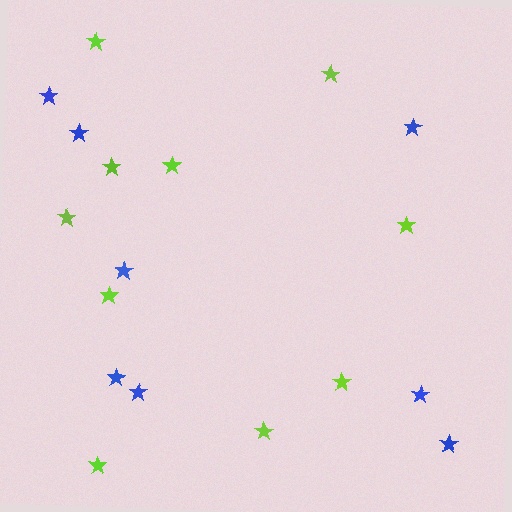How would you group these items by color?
There are 2 groups: one group of blue stars (8) and one group of lime stars (10).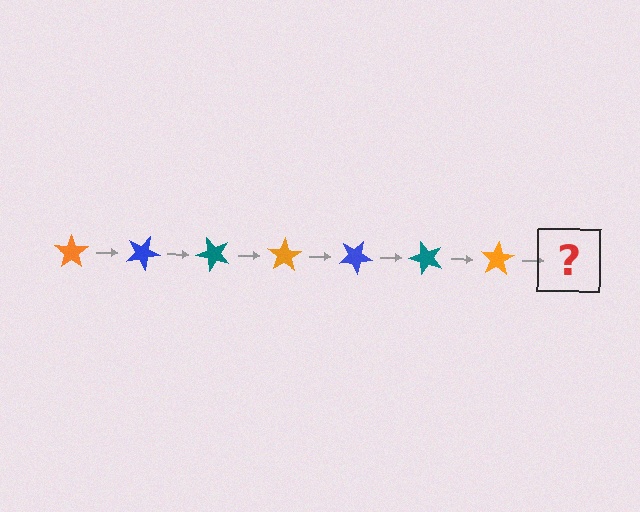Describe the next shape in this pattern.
It should be a blue star, rotated 175 degrees from the start.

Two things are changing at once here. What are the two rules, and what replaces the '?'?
The two rules are that it rotates 25 degrees each step and the color cycles through orange, blue, and teal. The '?' should be a blue star, rotated 175 degrees from the start.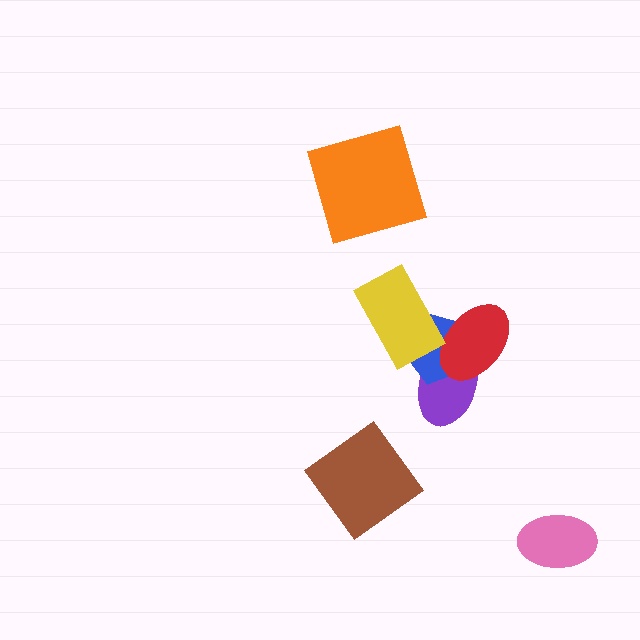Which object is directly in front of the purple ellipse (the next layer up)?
The blue pentagon is directly in front of the purple ellipse.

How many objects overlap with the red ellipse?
3 objects overlap with the red ellipse.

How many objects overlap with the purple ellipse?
2 objects overlap with the purple ellipse.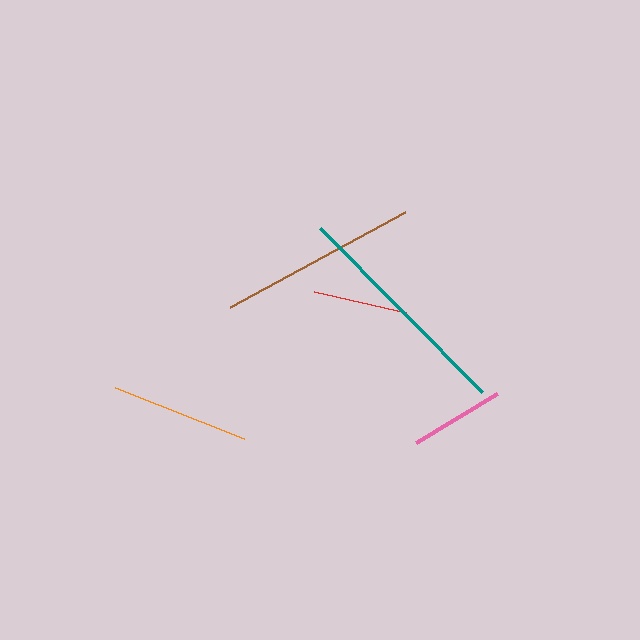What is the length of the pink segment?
The pink segment is approximately 95 pixels long.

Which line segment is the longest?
The teal line is the longest at approximately 230 pixels.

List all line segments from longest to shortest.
From longest to shortest: teal, brown, orange, pink, red.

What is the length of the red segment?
The red segment is approximately 94 pixels long.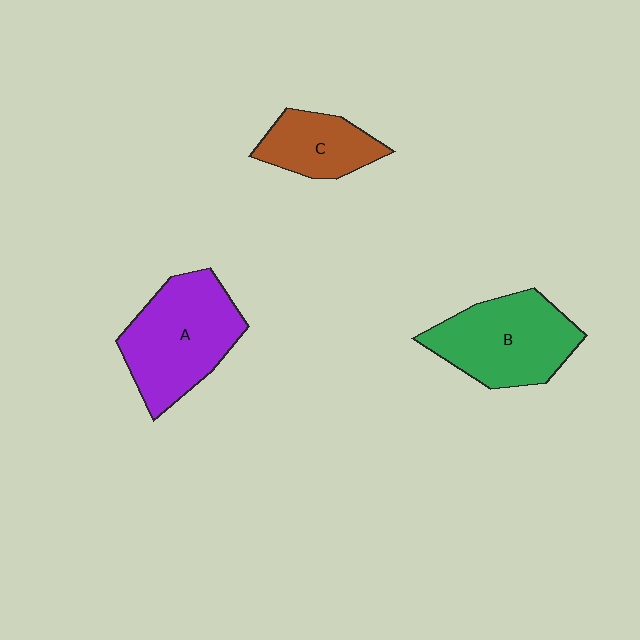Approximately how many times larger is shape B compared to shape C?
Approximately 1.6 times.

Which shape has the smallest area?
Shape C (brown).